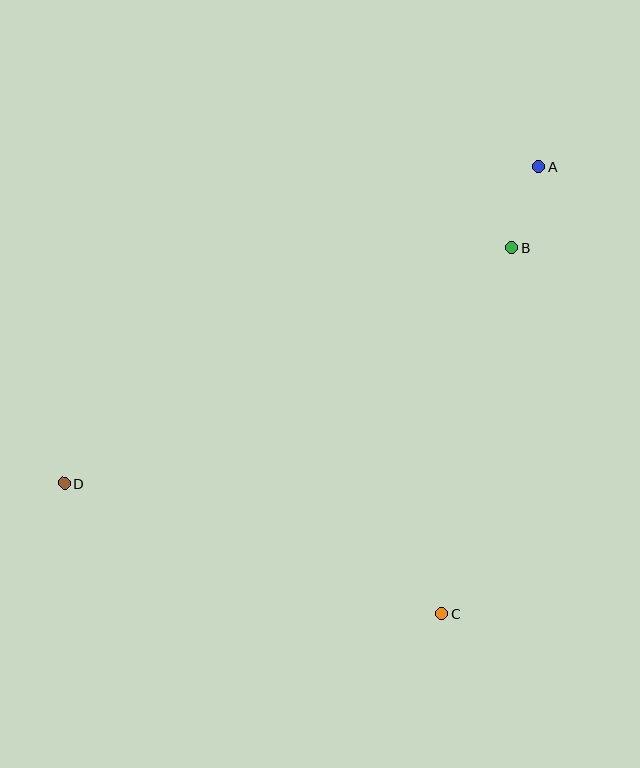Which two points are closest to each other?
Points A and B are closest to each other.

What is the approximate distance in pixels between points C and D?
The distance between C and D is approximately 399 pixels.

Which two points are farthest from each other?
Points A and D are farthest from each other.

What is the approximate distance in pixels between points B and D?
The distance between B and D is approximately 506 pixels.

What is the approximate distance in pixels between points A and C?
The distance between A and C is approximately 458 pixels.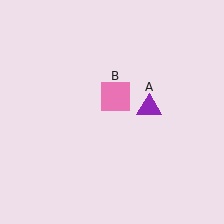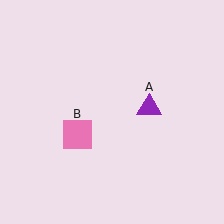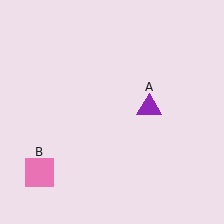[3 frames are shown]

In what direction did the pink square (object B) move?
The pink square (object B) moved down and to the left.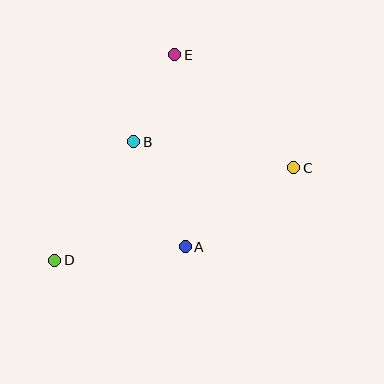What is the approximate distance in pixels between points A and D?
The distance between A and D is approximately 131 pixels.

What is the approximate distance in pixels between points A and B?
The distance between A and B is approximately 117 pixels.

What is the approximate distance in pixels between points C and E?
The distance between C and E is approximately 164 pixels.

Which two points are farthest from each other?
Points C and D are farthest from each other.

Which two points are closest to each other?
Points B and E are closest to each other.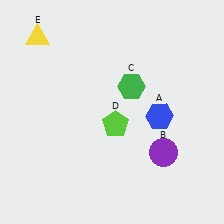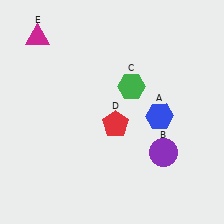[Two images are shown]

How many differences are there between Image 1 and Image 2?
There are 2 differences between the two images.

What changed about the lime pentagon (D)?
In Image 1, D is lime. In Image 2, it changed to red.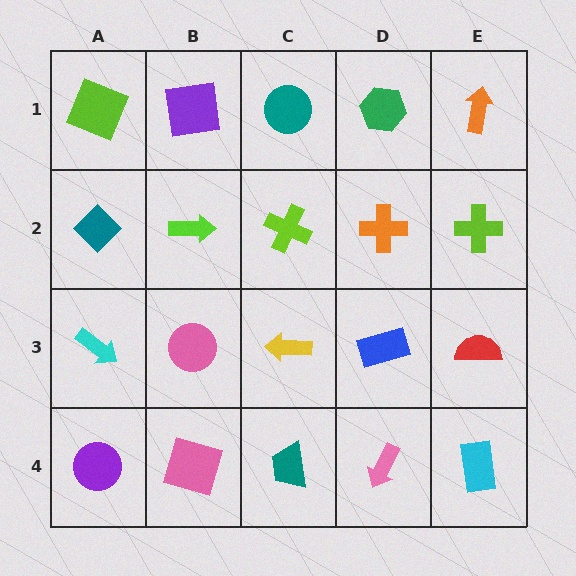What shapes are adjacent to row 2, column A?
A lime square (row 1, column A), a cyan arrow (row 3, column A), a lime arrow (row 2, column B).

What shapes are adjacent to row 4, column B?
A pink circle (row 3, column B), a purple circle (row 4, column A), a teal trapezoid (row 4, column C).